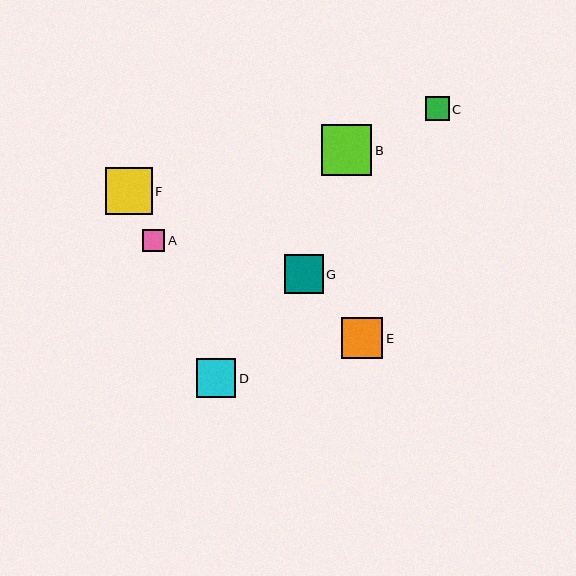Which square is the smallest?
Square A is the smallest with a size of approximately 22 pixels.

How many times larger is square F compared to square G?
Square F is approximately 1.2 times the size of square G.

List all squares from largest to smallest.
From largest to smallest: B, F, E, G, D, C, A.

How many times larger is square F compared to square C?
Square F is approximately 2.0 times the size of square C.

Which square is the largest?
Square B is the largest with a size of approximately 51 pixels.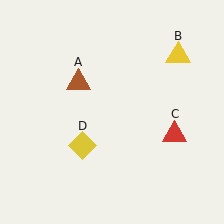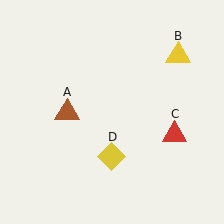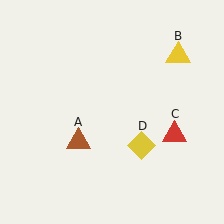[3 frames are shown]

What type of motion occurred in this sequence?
The brown triangle (object A), yellow diamond (object D) rotated counterclockwise around the center of the scene.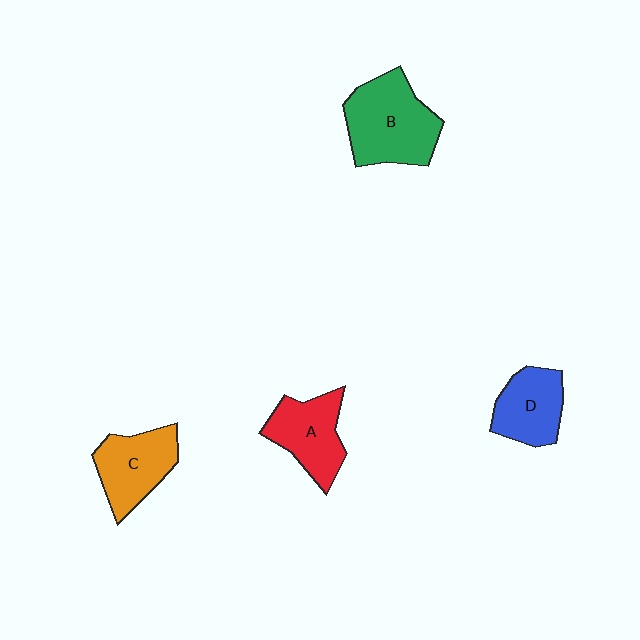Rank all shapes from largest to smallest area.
From largest to smallest: B (green), C (orange), A (red), D (blue).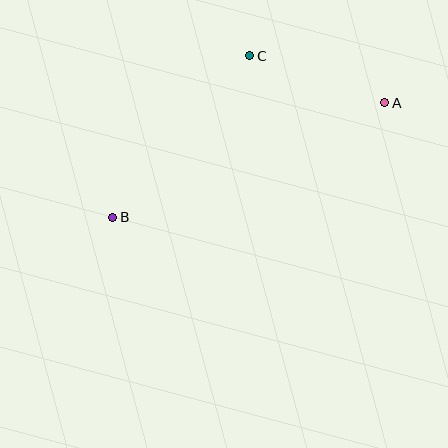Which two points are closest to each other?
Points A and C are closest to each other.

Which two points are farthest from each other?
Points A and B are farthest from each other.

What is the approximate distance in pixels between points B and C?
The distance between B and C is approximately 212 pixels.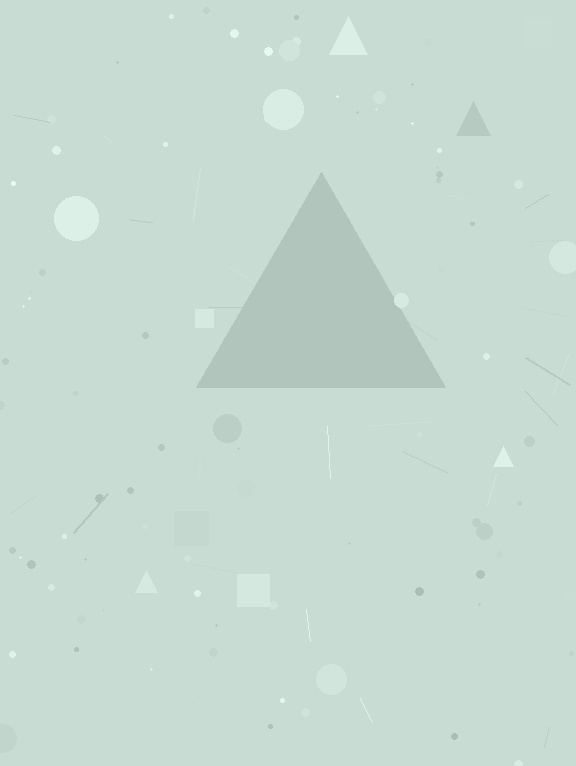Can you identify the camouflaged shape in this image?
The camouflaged shape is a triangle.